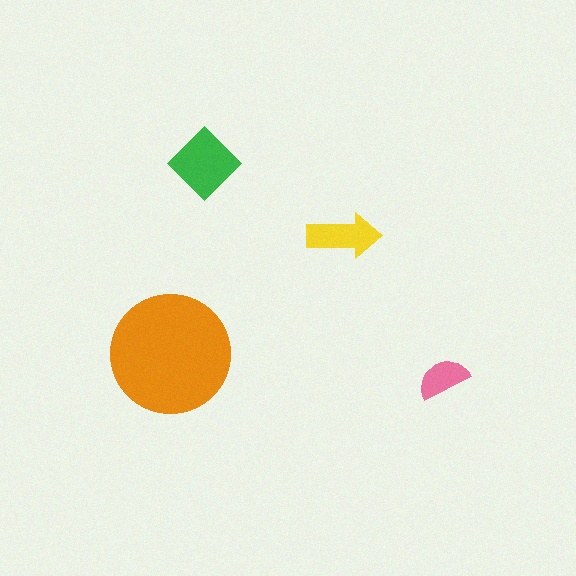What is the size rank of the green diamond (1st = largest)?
2nd.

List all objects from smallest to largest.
The pink semicircle, the yellow arrow, the green diamond, the orange circle.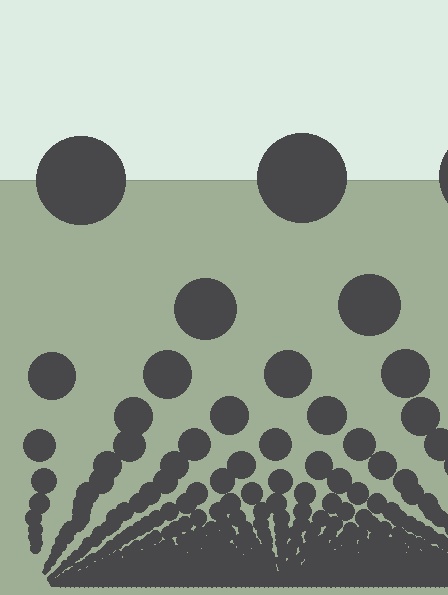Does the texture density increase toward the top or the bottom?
Density increases toward the bottom.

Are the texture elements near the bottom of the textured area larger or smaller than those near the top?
Smaller. The gradient is inverted — elements near the bottom are smaller and denser.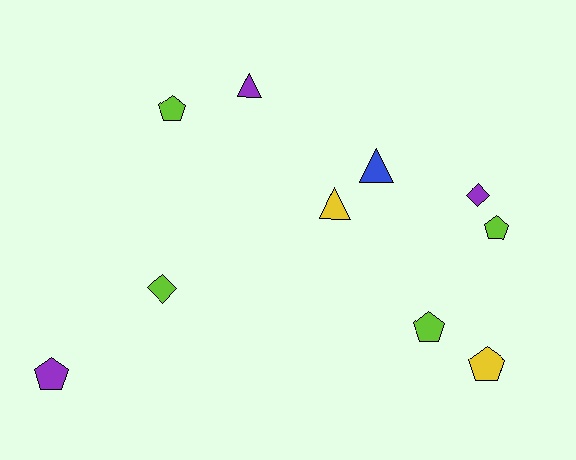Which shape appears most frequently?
Pentagon, with 5 objects.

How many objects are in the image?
There are 10 objects.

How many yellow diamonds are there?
There are no yellow diamonds.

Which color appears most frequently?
Lime, with 4 objects.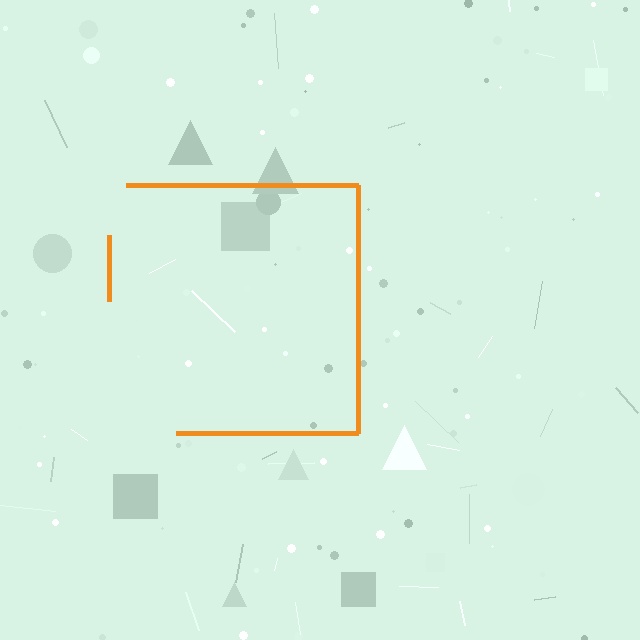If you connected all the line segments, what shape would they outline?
They would outline a square.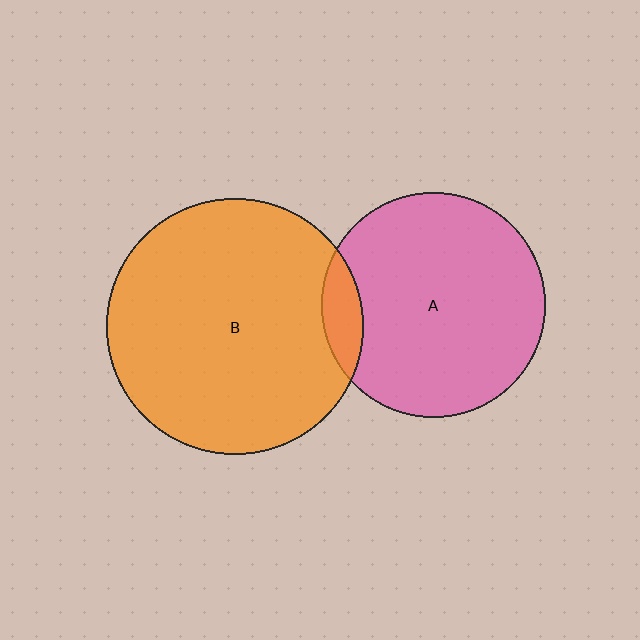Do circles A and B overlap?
Yes.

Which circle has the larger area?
Circle B (orange).